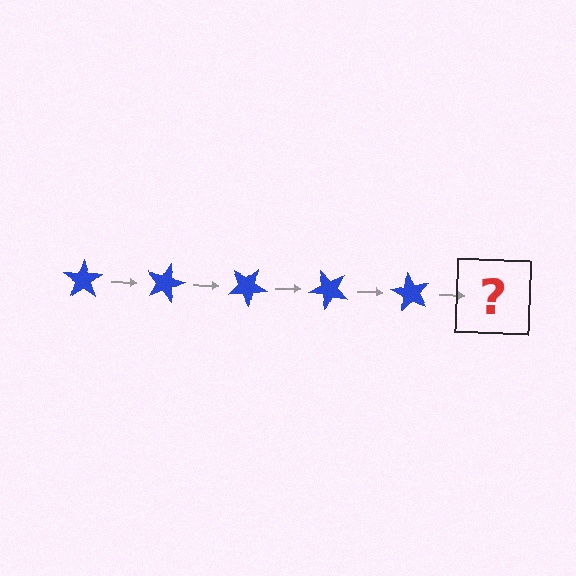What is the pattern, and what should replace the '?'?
The pattern is that the star rotates 15 degrees each step. The '?' should be a blue star rotated 75 degrees.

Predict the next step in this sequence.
The next step is a blue star rotated 75 degrees.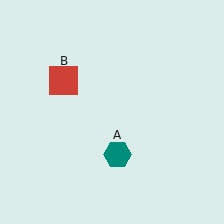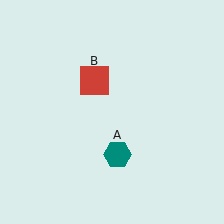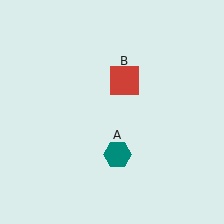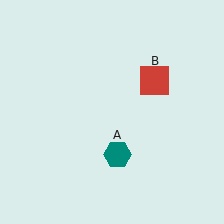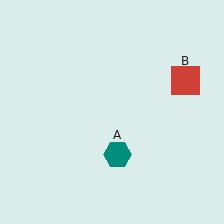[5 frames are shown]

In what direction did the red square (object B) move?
The red square (object B) moved right.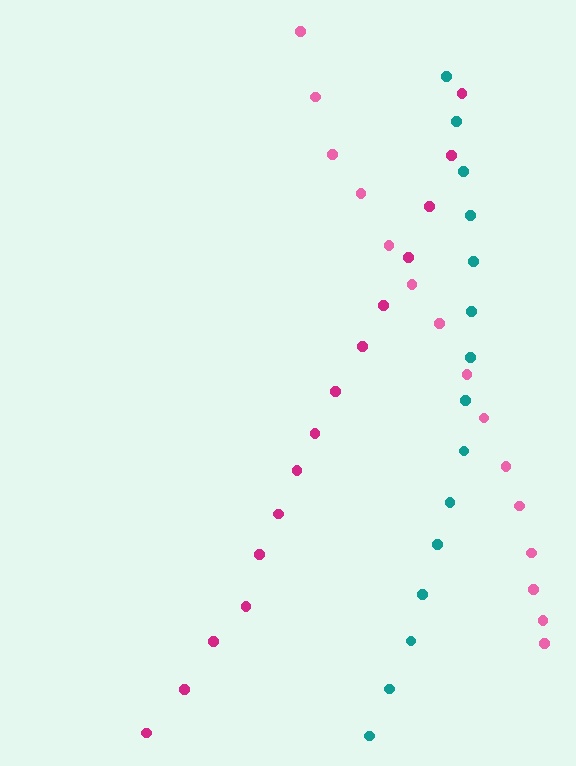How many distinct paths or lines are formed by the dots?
There are 3 distinct paths.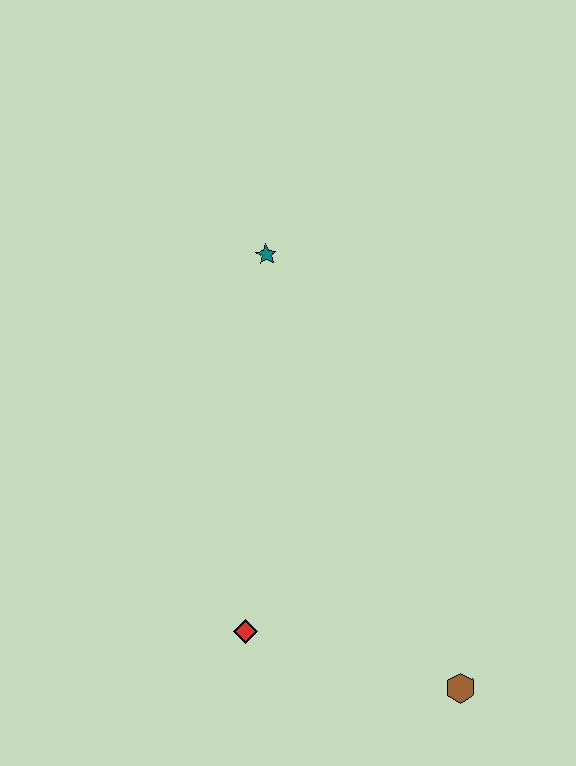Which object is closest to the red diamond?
The brown hexagon is closest to the red diamond.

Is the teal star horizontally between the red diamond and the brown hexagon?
Yes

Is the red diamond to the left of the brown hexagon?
Yes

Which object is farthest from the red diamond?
The teal star is farthest from the red diamond.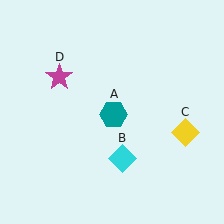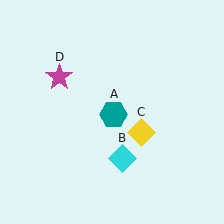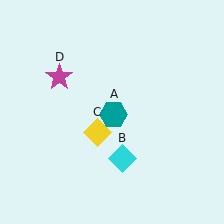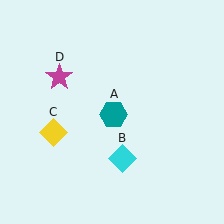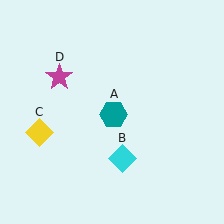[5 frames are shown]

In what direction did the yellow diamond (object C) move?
The yellow diamond (object C) moved left.